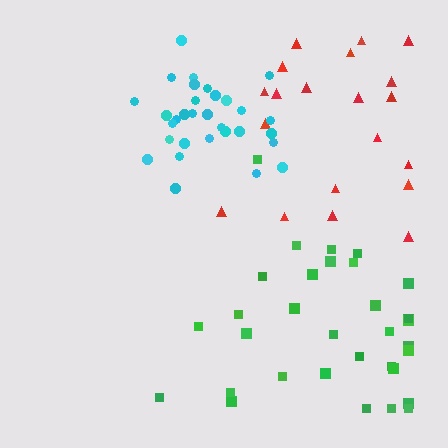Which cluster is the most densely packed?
Cyan.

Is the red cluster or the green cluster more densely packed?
Green.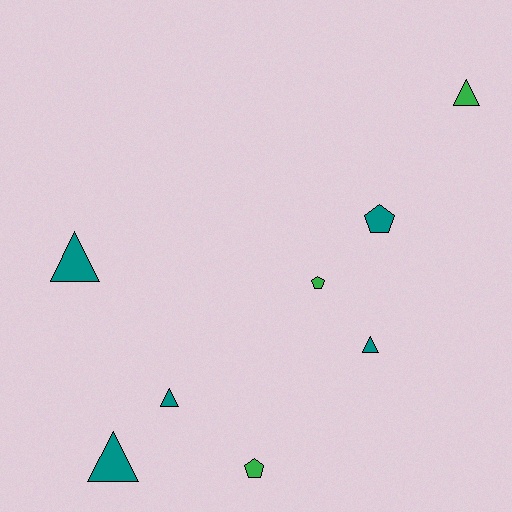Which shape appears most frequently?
Triangle, with 5 objects.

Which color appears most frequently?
Teal, with 5 objects.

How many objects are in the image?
There are 8 objects.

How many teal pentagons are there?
There is 1 teal pentagon.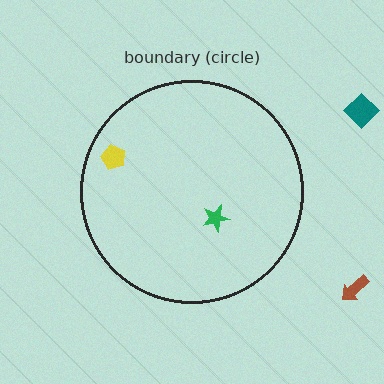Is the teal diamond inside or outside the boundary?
Outside.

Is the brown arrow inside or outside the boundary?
Outside.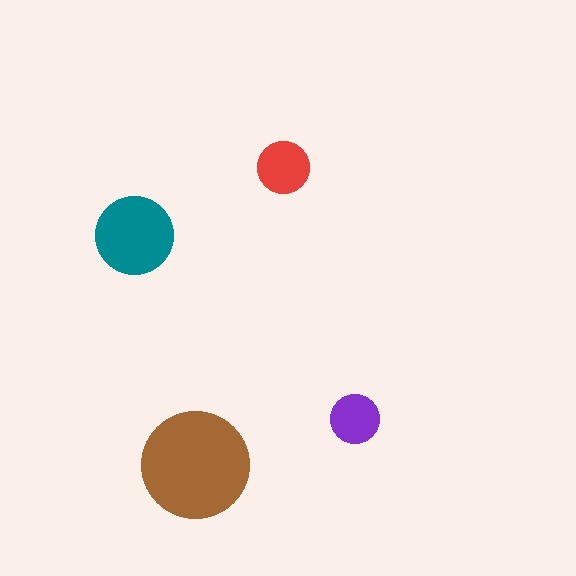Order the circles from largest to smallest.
the brown one, the teal one, the red one, the purple one.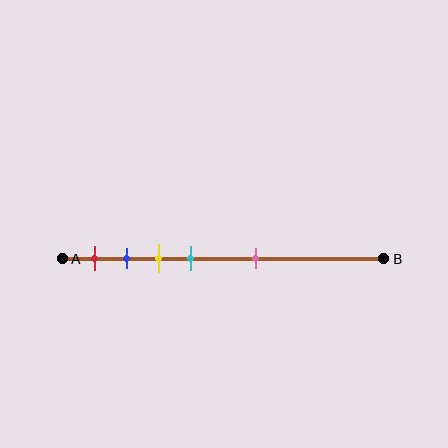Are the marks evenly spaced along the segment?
No, the marks are not evenly spaced.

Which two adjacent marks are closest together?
The blue and yellow marks are the closest adjacent pair.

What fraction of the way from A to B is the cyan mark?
The cyan mark is approximately 40% (0.4) of the way from A to B.